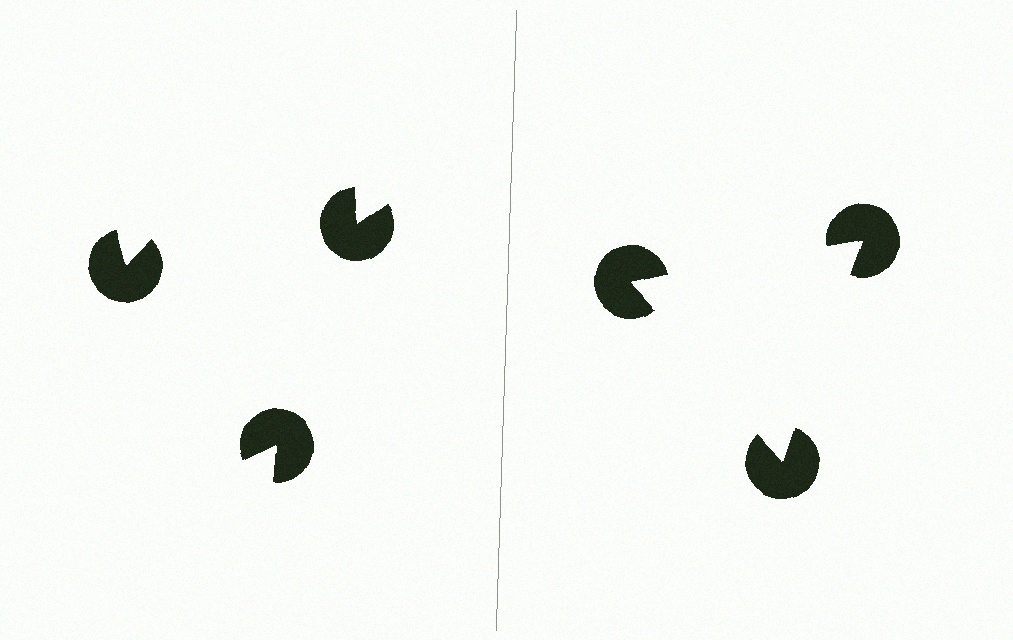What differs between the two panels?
The pac-man discs are positioned identically on both sides; only the wedge orientations differ. On the right they align to a triangle; on the left they are misaligned.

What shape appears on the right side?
An illusory triangle.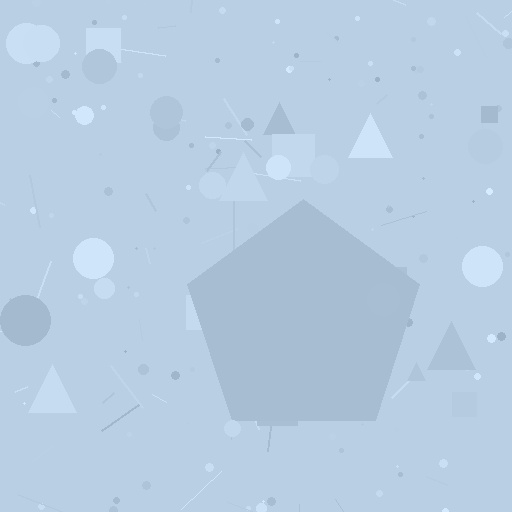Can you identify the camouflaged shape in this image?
The camouflaged shape is a pentagon.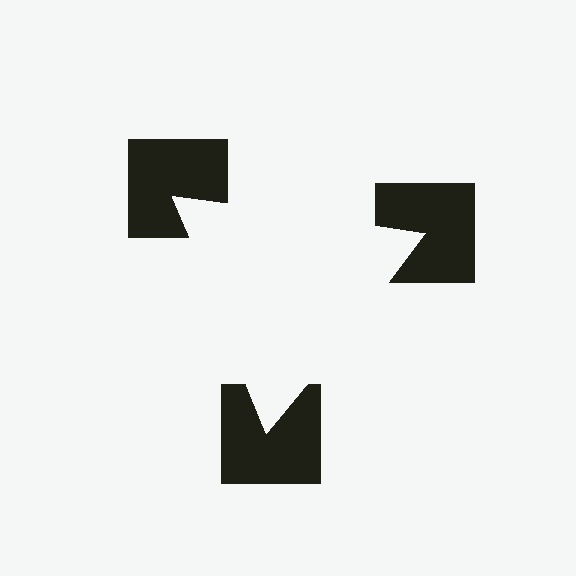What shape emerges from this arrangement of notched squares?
An illusory triangle — its edges are inferred from the aligned wedge cuts in the notched squares, not physically drawn.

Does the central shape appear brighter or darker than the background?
It typically appears slightly brighter than the background, even though no actual brightness change is drawn.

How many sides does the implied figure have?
3 sides.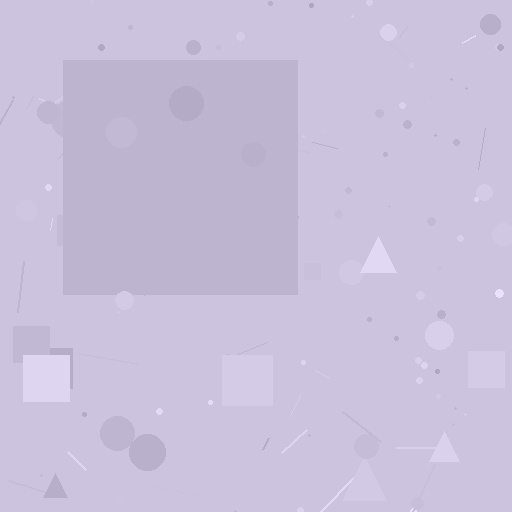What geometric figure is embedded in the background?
A square is embedded in the background.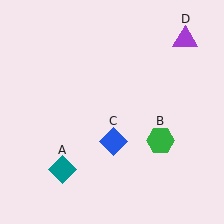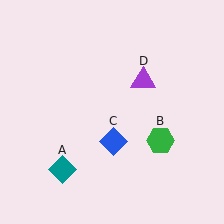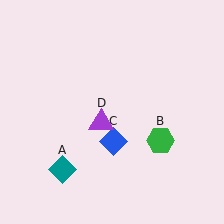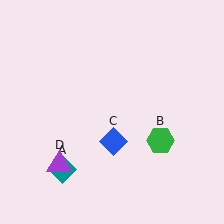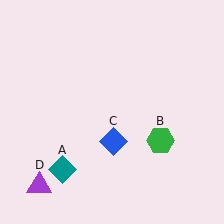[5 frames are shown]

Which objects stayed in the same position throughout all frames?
Teal diamond (object A) and green hexagon (object B) and blue diamond (object C) remained stationary.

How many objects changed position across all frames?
1 object changed position: purple triangle (object D).